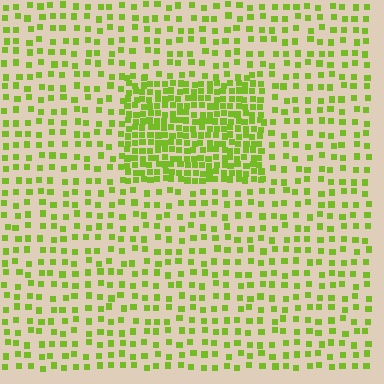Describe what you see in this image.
The image contains small lime elements arranged at two different densities. A rectangle-shaped region is visible where the elements are more densely packed than the surrounding area.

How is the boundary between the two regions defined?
The boundary is defined by a change in element density (approximately 2.5x ratio). All elements are the same color, size, and shape.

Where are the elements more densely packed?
The elements are more densely packed inside the rectangle boundary.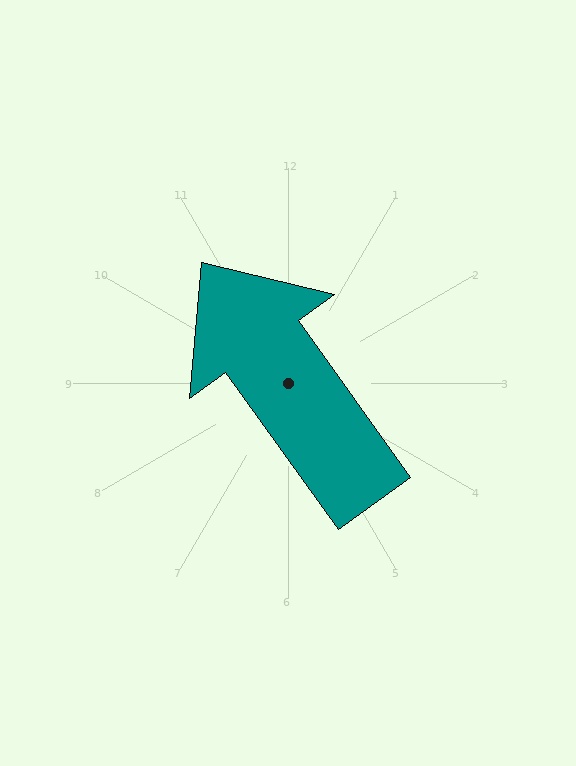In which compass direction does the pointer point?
Northwest.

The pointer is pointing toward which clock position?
Roughly 11 o'clock.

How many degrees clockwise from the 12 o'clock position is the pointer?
Approximately 324 degrees.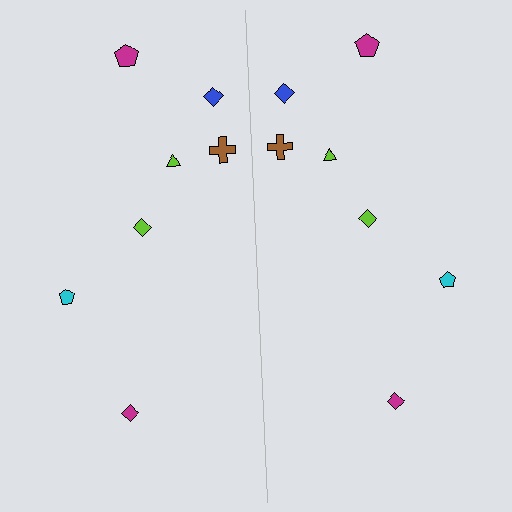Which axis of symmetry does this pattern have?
The pattern has a vertical axis of symmetry running through the center of the image.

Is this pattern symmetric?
Yes, this pattern has bilateral (reflection) symmetry.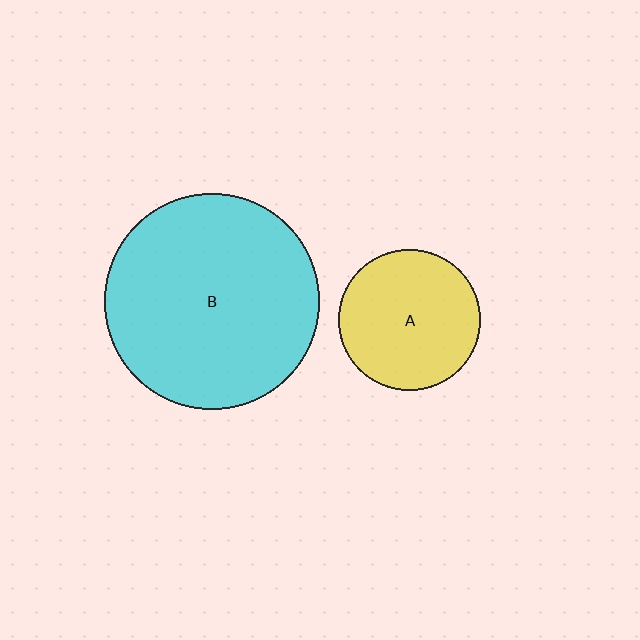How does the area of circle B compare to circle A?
Approximately 2.3 times.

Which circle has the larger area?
Circle B (cyan).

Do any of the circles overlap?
No, none of the circles overlap.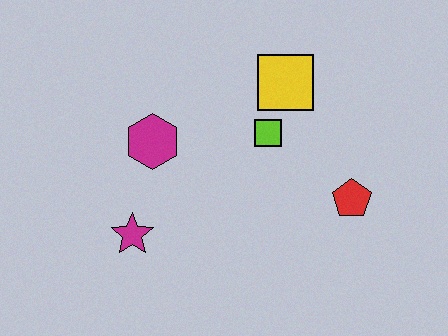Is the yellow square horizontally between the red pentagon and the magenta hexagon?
Yes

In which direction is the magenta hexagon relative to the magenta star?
The magenta hexagon is above the magenta star.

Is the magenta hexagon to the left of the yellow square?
Yes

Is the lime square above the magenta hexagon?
Yes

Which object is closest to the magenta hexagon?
The magenta star is closest to the magenta hexagon.